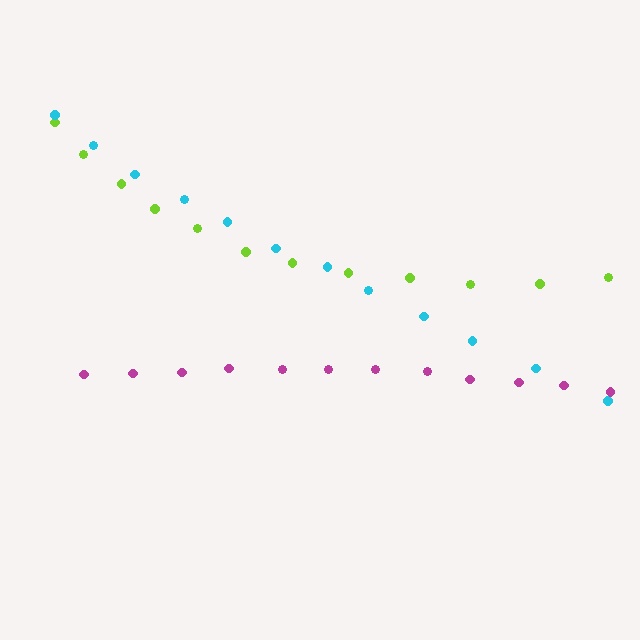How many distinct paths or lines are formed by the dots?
There are 3 distinct paths.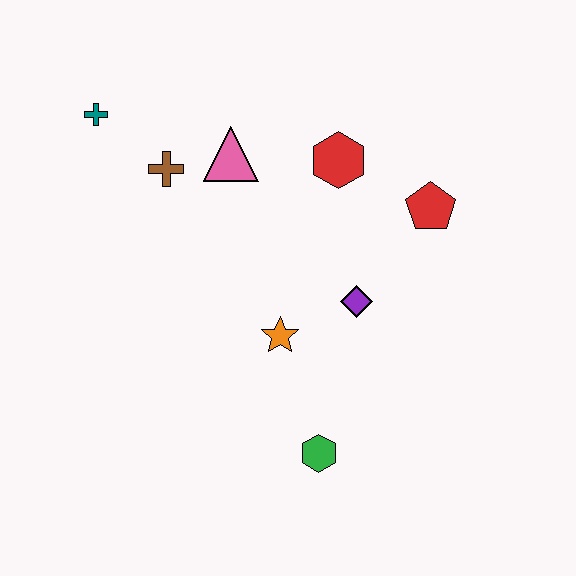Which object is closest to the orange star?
The purple diamond is closest to the orange star.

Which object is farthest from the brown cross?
The green hexagon is farthest from the brown cross.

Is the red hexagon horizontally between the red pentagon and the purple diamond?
No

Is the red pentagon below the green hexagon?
No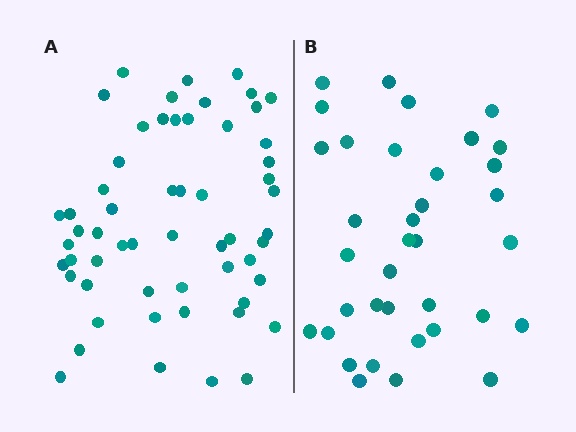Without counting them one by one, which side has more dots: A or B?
Region A (the left region) has more dots.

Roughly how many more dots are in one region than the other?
Region A has approximately 20 more dots than region B.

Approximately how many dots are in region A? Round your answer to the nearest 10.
About 60 dots. (The exact count is 57, which rounds to 60.)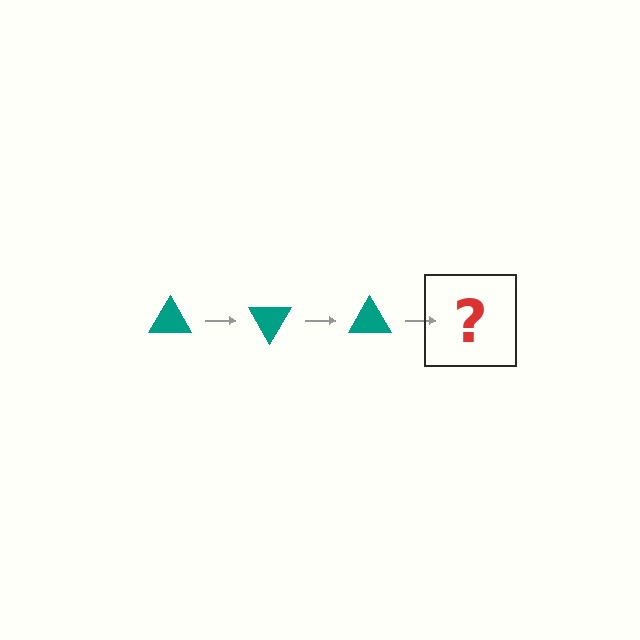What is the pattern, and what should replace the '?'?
The pattern is that the triangle rotates 60 degrees each step. The '?' should be a teal triangle rotated 180 degrees.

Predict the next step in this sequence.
The next step is a teal triangle rotated 180 degrees.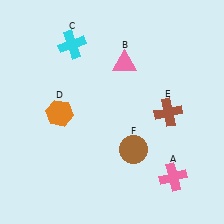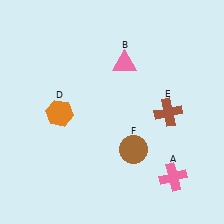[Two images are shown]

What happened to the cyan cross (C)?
The cyan cross (C) was removed in Image 2. It was in the top-left area of Image 1.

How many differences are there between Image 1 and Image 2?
There is 1 difference between the two images.